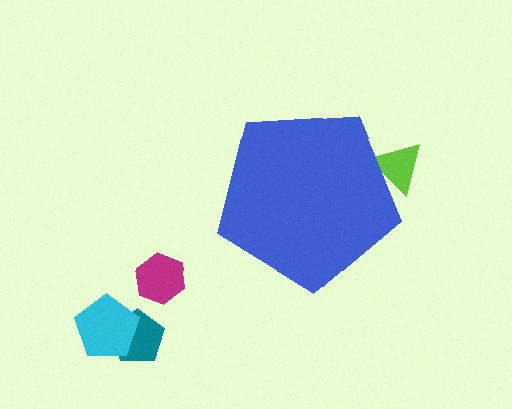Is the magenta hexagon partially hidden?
No, the magenta hexagon is fully visible.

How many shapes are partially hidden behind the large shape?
1 shape is partially hidden.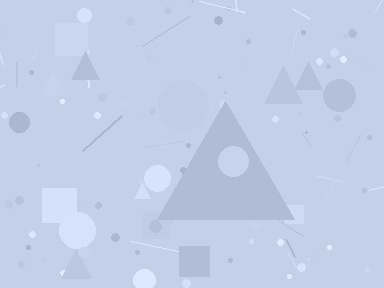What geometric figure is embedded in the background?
A triangle is embedded in the background.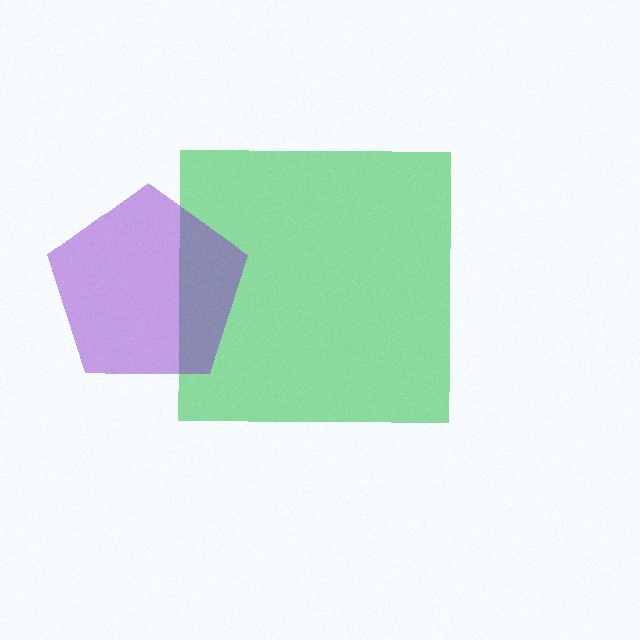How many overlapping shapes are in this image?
There are 2 overlapping shapes in the image.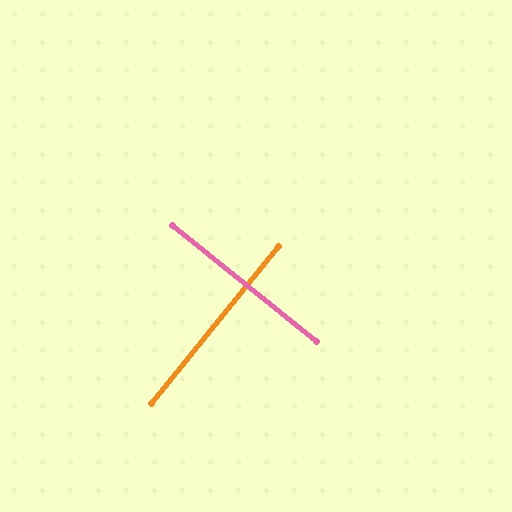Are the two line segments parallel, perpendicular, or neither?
Perpendicular — they meet at approximately 90°.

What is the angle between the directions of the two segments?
Approximately 90 degrees.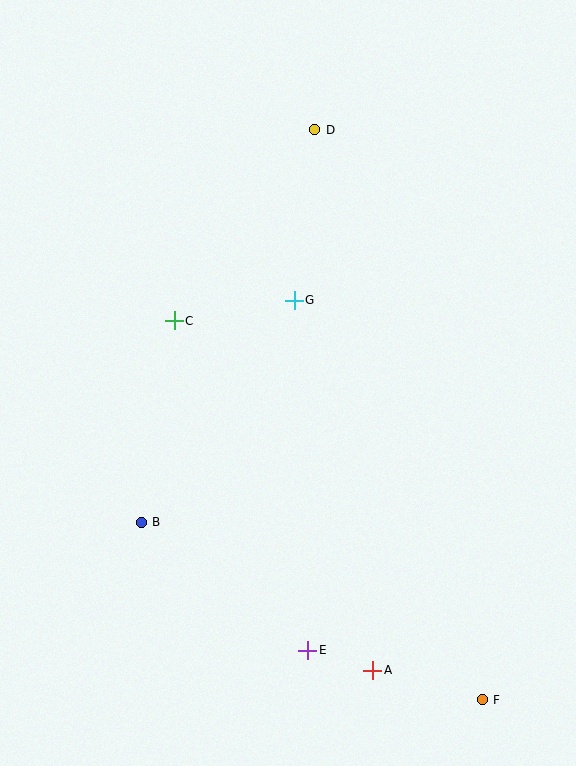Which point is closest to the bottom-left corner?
Point B is closest to the bottom-left corner.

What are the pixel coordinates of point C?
Point C is at (174, 321).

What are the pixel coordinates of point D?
Point D is at (315, 130).